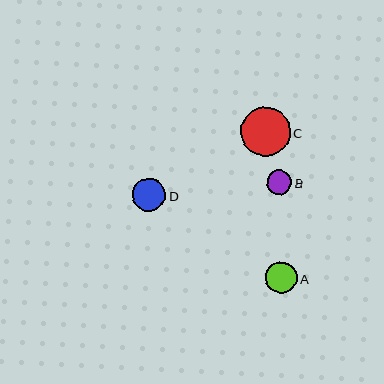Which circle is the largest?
Circle C is the largest with a size of approximately 49 pixels.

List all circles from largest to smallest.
From largest to smallest: C, D, A, B.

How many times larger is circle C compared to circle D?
Circle C is approximately 1.5 times the size of circle D.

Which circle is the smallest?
Circle B is the smallest with a size of approximately 25 pixels.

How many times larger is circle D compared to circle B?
Circle D is approximately 1.3 times the size of circle B.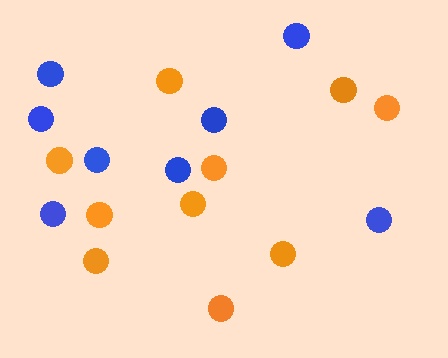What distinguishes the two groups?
There are 2 groups: one group of orange circles (10) and one group of blue circles (8).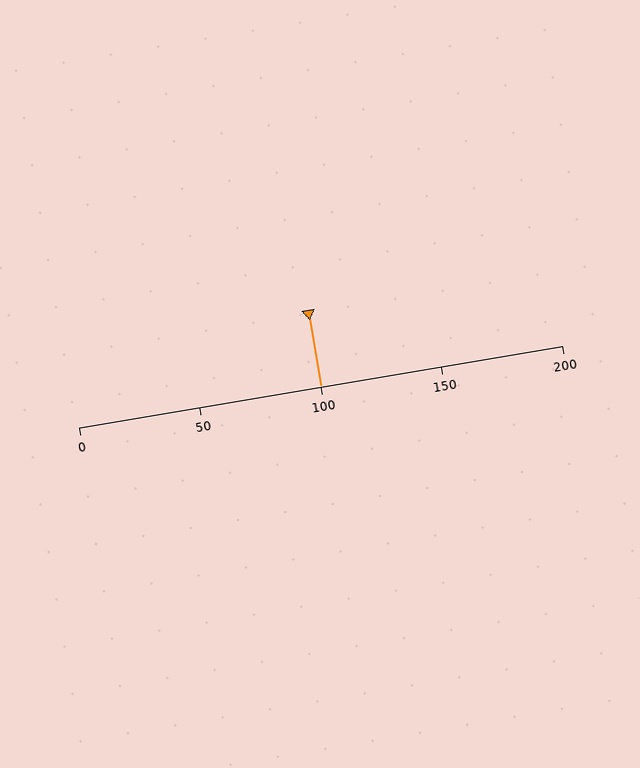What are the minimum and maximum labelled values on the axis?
The axis runs from 0 to 200.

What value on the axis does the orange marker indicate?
The marker indicates approximately 100.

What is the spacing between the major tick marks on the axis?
The major ticks are spaced 50 apart.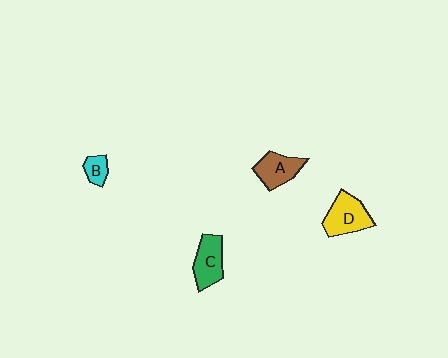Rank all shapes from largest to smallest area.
From largest to smallest: D (yellow), C (green), A (brown), B (cyan).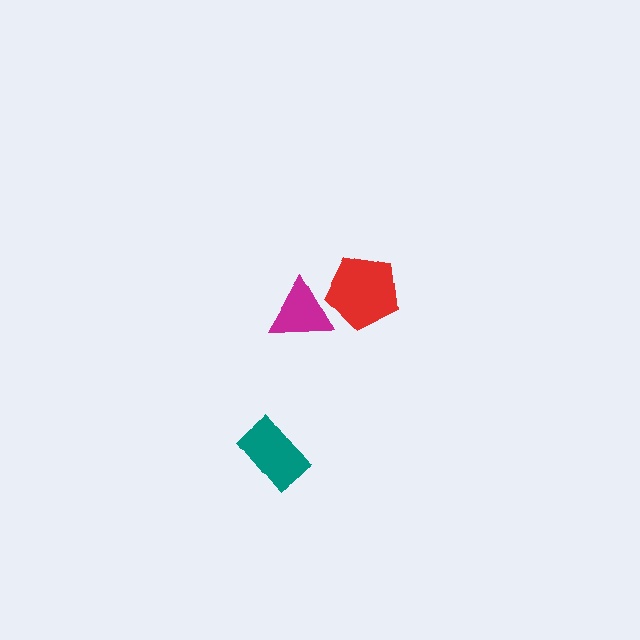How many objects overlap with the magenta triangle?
1 object overlaps with the magenta triangle.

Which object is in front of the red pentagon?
The magenta triangle is in front of the red pentagon.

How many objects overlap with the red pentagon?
1 object overlaps with the red pentagon.